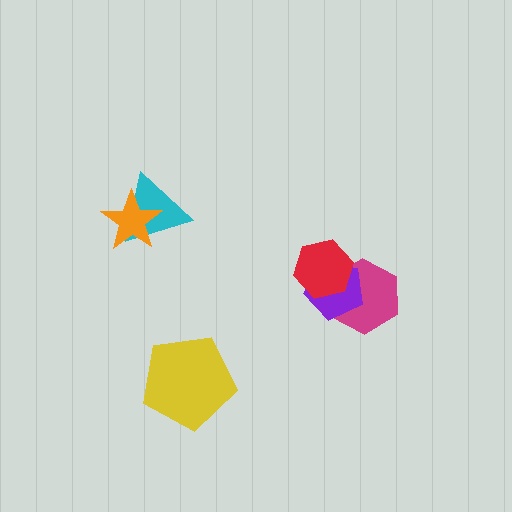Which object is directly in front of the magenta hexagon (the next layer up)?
The purple pentagon is directly in front of the magenta hexagon.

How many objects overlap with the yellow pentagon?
0 objects overlap with the yellow pentagon.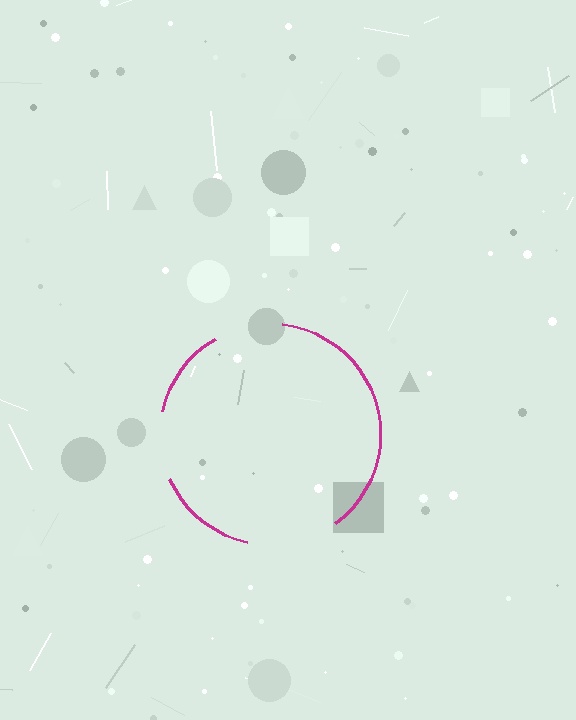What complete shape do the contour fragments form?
The contour fragments form a circle.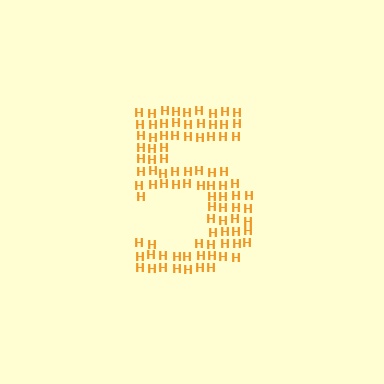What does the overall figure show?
The overall figure shows the digit 5.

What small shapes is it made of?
It is made of small letter H's.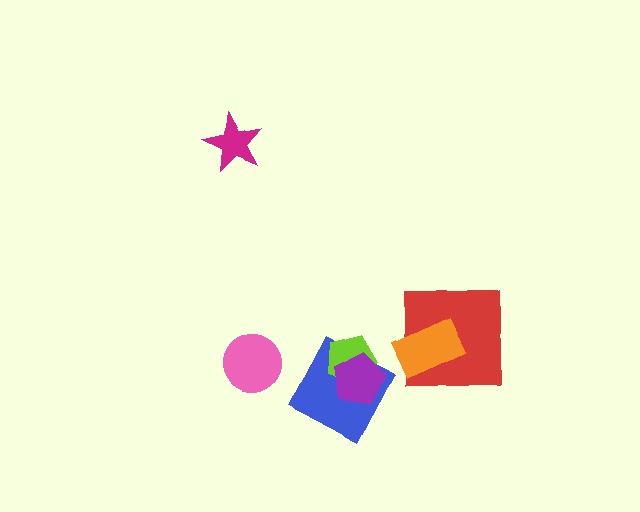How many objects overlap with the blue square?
2 objects overlap with the blue square.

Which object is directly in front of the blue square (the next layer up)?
The lime pentagon is directly in front of the blue square.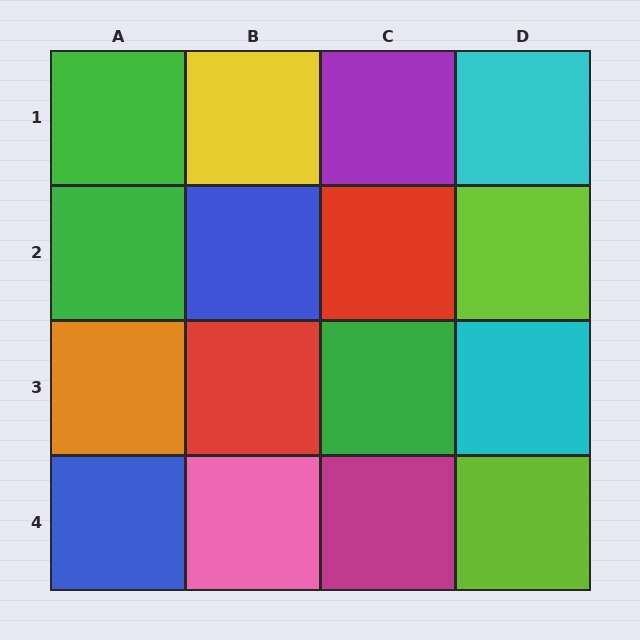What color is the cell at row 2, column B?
Blue.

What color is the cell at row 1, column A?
Green.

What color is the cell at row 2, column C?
Red.